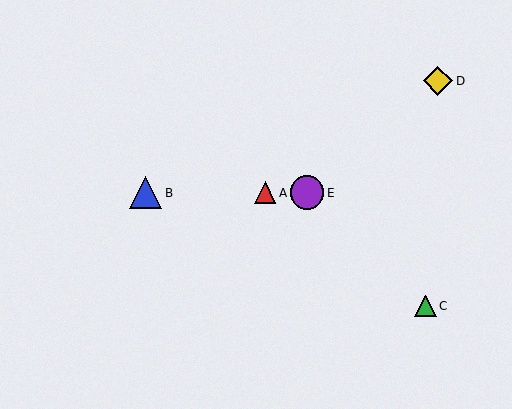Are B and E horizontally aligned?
Yes, both are at y≈193.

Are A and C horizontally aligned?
No, A is at y≈193 and C is at y≈306.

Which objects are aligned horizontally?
Objects A, B, E are aligned horizontally.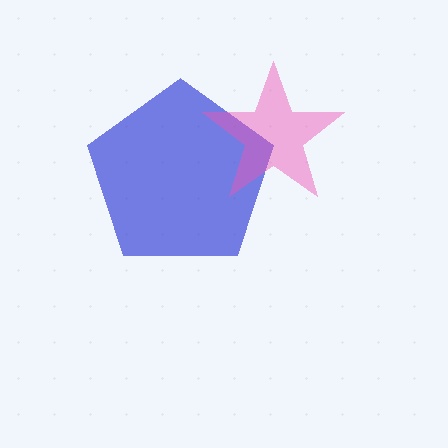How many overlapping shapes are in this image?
There are 2 overlapping shapes in the image.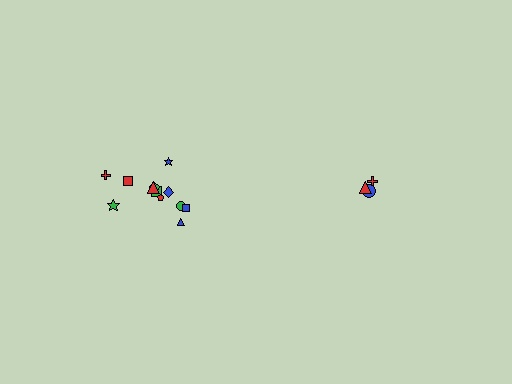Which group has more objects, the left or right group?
The left group.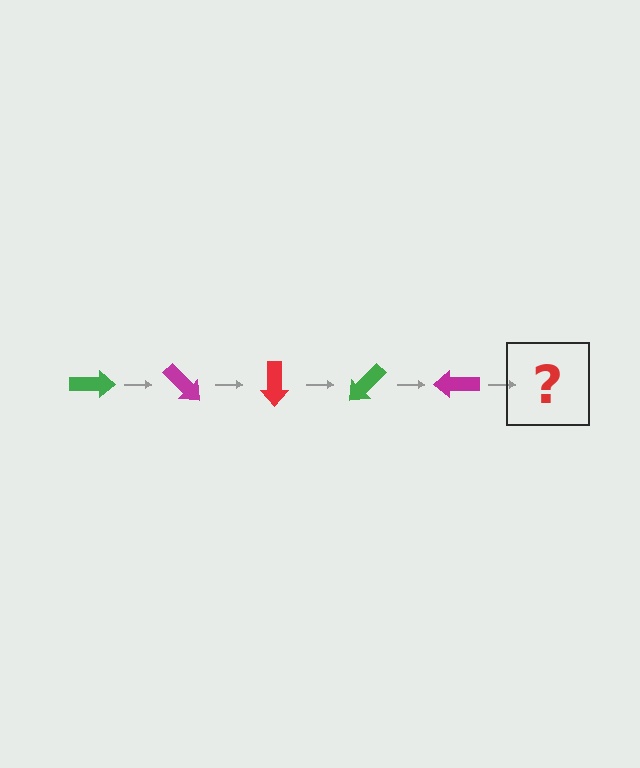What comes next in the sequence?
The next element should be a red arrow, rotated 225 degrees from the start.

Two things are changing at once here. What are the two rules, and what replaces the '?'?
The two rules are that it rotates 45 degrees each step and the color cycles through green, magenta, and red. The '?' should be a red arrow, rotated 225 degrees from the start.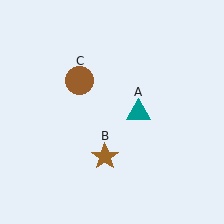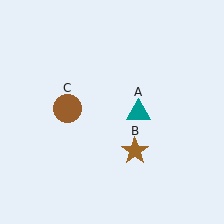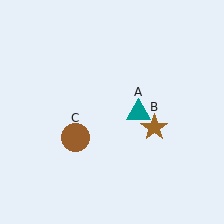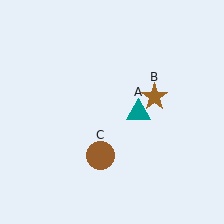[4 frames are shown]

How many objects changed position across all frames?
2 objects changed position: brown star (object B), brown circle (object C).